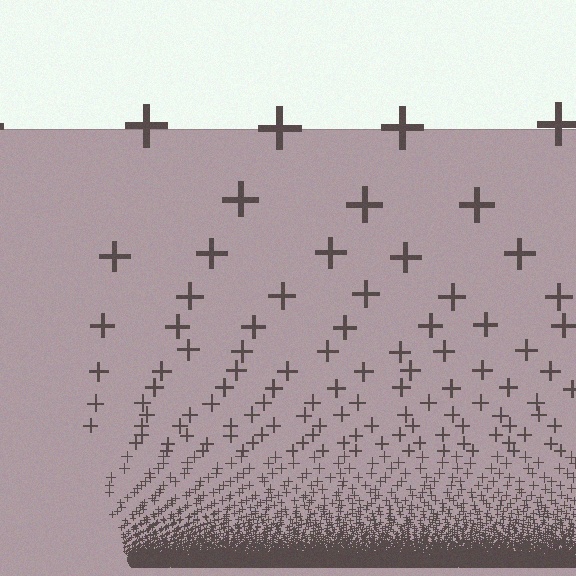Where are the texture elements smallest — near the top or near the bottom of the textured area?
Near the bottom.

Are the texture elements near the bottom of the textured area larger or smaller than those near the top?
Smaller. The gradient is inverted — elements near the bottom are smaller and denser.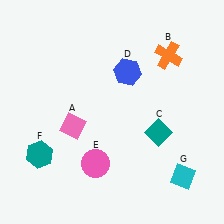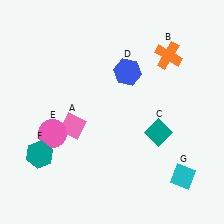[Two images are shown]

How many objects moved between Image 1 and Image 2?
1 object moved between the two images.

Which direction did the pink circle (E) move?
The pink circle (E) moved left.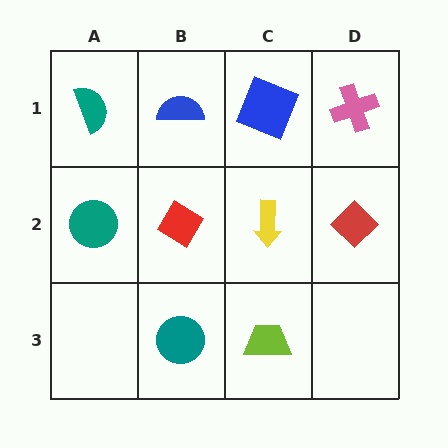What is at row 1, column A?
A teal semicircle.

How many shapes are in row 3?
2 shapes.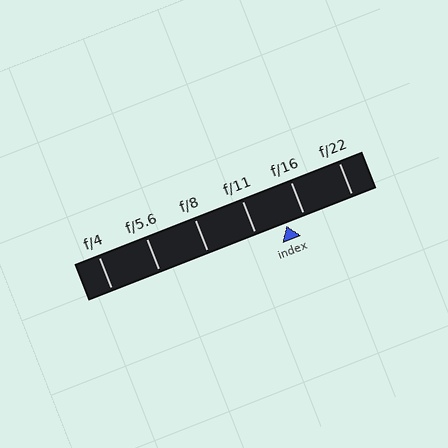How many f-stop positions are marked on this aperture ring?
There are 6 f-stop positions marked.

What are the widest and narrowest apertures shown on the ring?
The widest aperture shown is f/4 and the narrowest is f/22.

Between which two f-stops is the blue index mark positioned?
The index mark is between f/11 and f/16.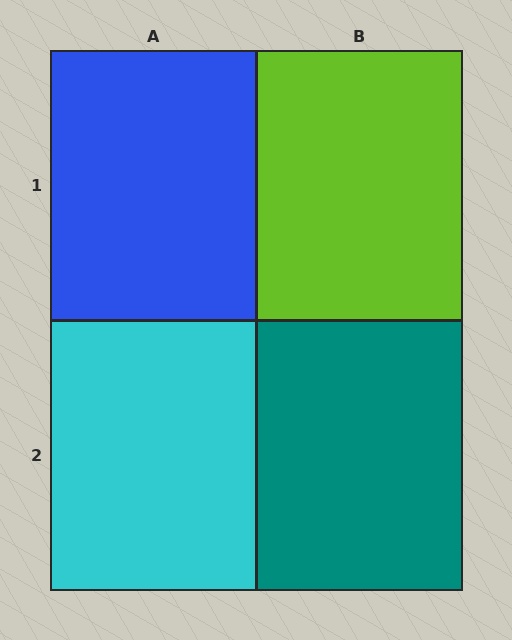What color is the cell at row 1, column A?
Blue.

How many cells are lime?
1 cell is lime.